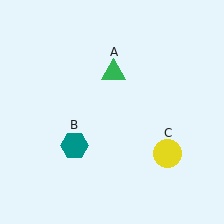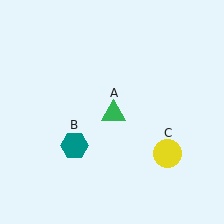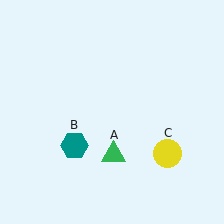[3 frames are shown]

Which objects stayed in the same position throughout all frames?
Teal hexagon (object B) and yellow circle (object C) remained stationary.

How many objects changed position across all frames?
1 object changed position: green triangle (object A).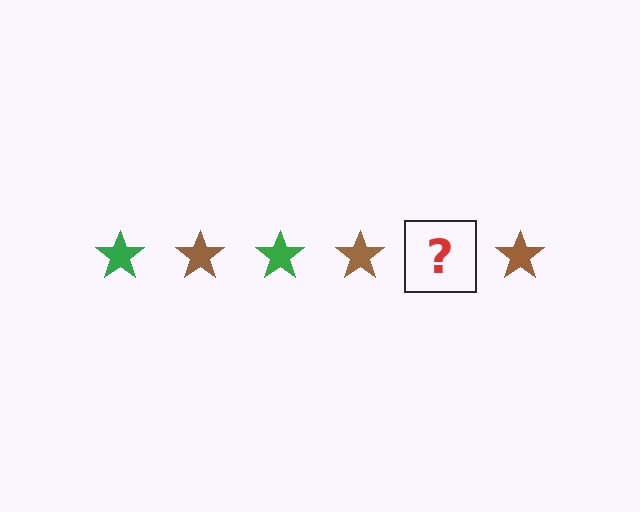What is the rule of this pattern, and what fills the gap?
The rule is that the pattern cycles through green, brown stars. The gap should be filled with a green star.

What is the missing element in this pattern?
The missing element is a green star.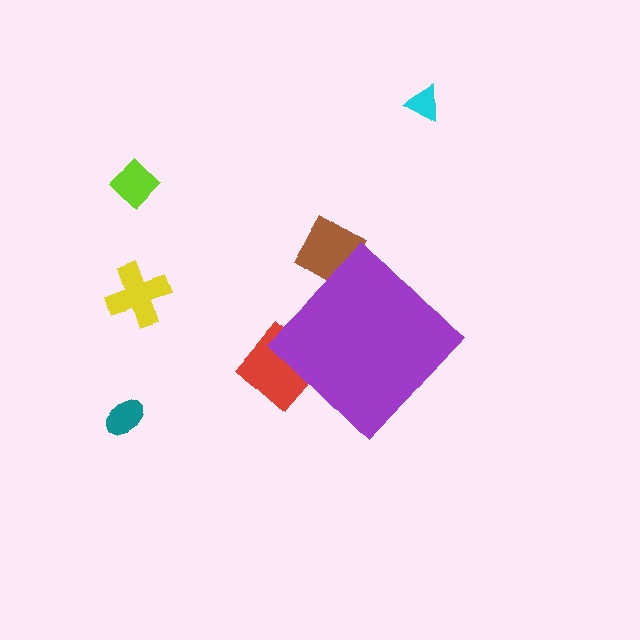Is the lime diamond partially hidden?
No, the lime diamond is fully visible.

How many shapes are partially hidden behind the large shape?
2 shapes are partially hidden.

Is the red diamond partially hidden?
Yes, the red diamond is partially hidden behind the purple diamond.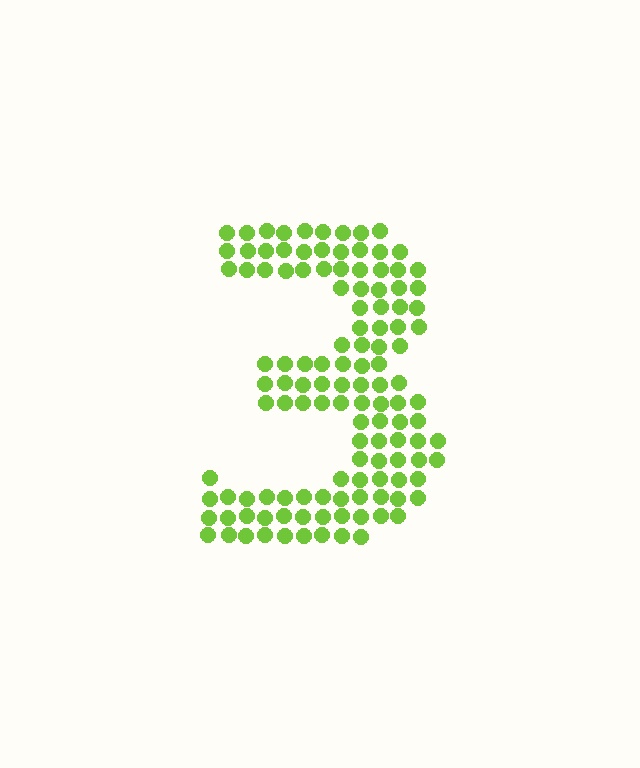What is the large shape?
The large shape is the digit 3.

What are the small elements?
The small elements are circles.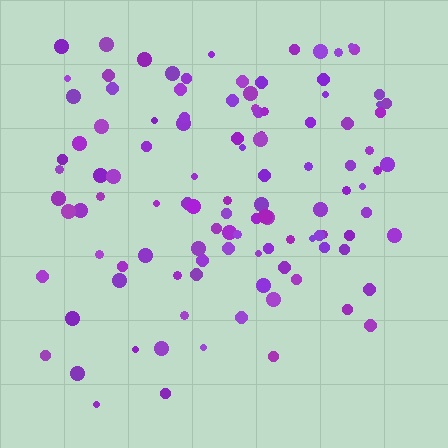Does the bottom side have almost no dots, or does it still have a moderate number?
Still a moderate number, just noticeably fewer than the top.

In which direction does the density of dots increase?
From bottom to top, with the top side densest.